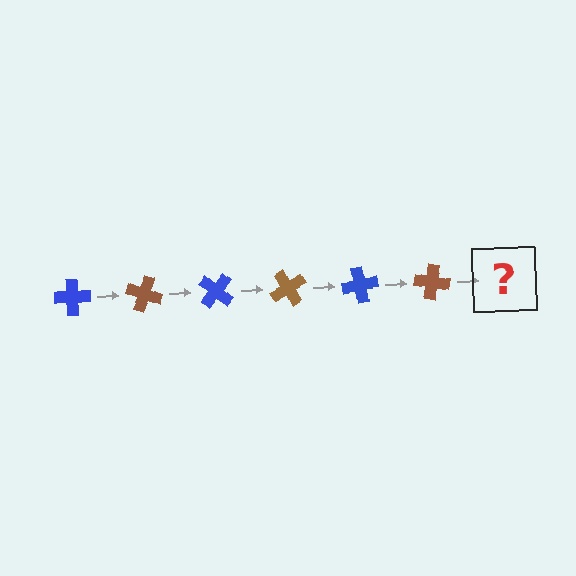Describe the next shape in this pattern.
It should be a blue cross, rotated 120 degrees from the start.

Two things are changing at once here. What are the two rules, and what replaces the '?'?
The two rules are that it rotates 20 degrees each step and the color cycles through blue and brown. The '?' should be a blue cross, rotated 120 degrees from the start.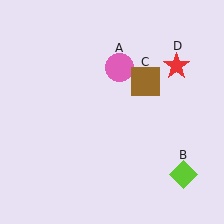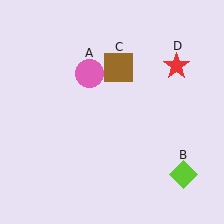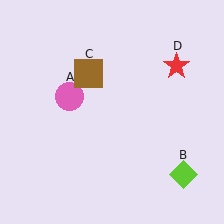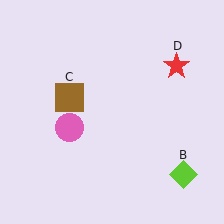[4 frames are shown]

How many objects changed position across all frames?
2 objects changed position: pink circle (object A), brown square (object C).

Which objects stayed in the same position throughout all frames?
Lime diamond (object B) and red star (object D) remained stationary.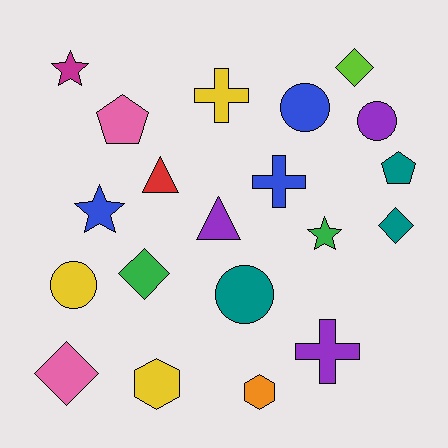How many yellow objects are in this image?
There are 3 yellow objects.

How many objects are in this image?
There are 20 objects.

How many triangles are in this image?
There are 2 triangles.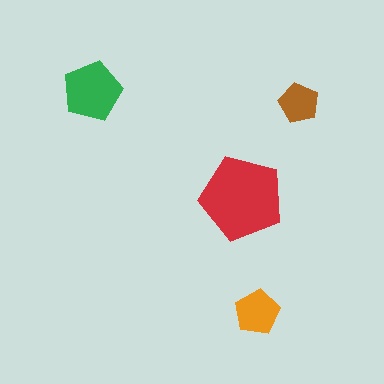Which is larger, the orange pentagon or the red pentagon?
The red one.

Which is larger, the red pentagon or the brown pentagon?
The red one.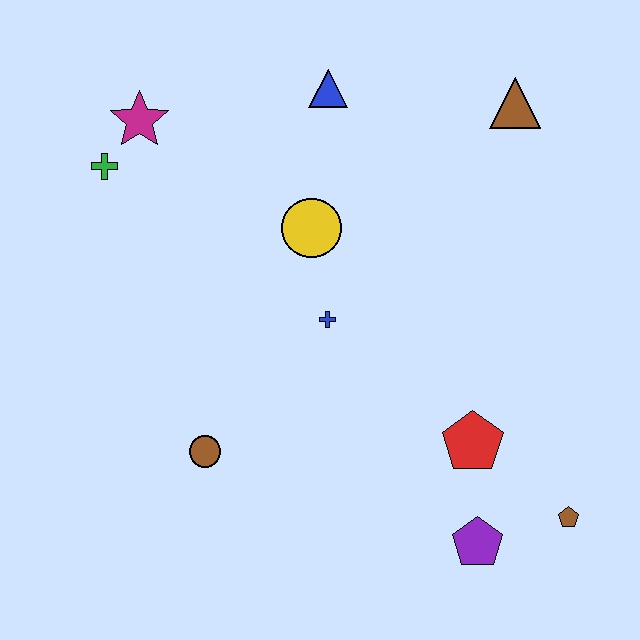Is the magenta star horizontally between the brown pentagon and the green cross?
Yes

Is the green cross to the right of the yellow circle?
No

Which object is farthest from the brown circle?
The brown triangle is farthest from the brown circle.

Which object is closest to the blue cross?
The yellow circle is closest to the blue cross.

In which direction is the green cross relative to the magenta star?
The green cross is below the magenta star.